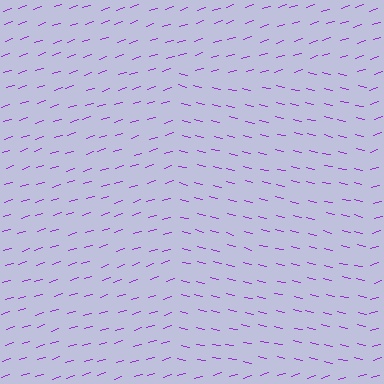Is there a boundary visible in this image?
Yes, there is a texture boundary formed by a change in line orientation.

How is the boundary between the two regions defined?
The boundary is defined purely by a change in line orientation (approximately 31 degrees difference). All lines are the same color and thickness.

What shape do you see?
I see a rectangle.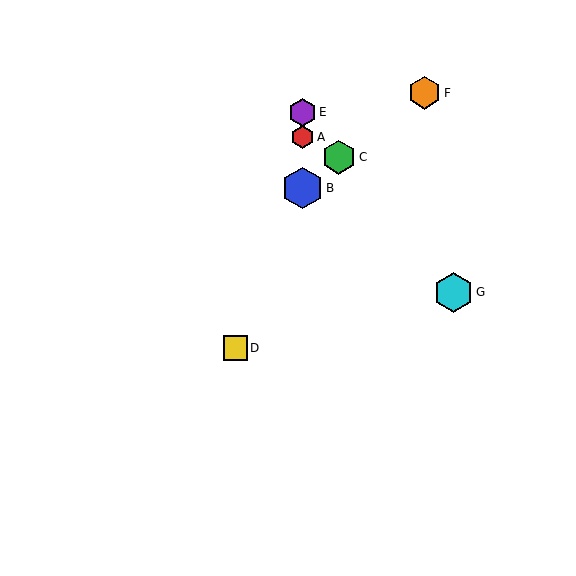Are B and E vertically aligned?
Yes, both are at x≈303.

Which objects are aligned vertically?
Objects A, B, E are aligned vertically.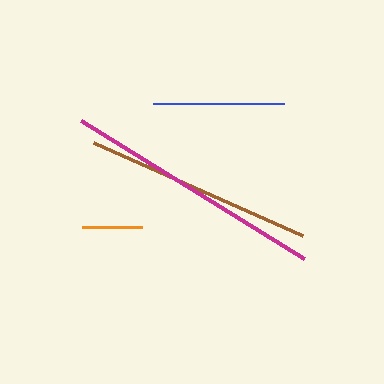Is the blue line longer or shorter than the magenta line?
The magenta line is longer than the blue line.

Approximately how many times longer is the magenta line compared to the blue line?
The magenta line is approximately 2.0 times the length of the blue line.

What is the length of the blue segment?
The blue segment is approximately 131 pixels long.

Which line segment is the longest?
The magenta line is the longest at approximately 262 pixels.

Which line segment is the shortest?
The orange line is the shortest at approximately 60 pixels.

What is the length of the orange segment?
The orange segment is approximately 60 pixels long.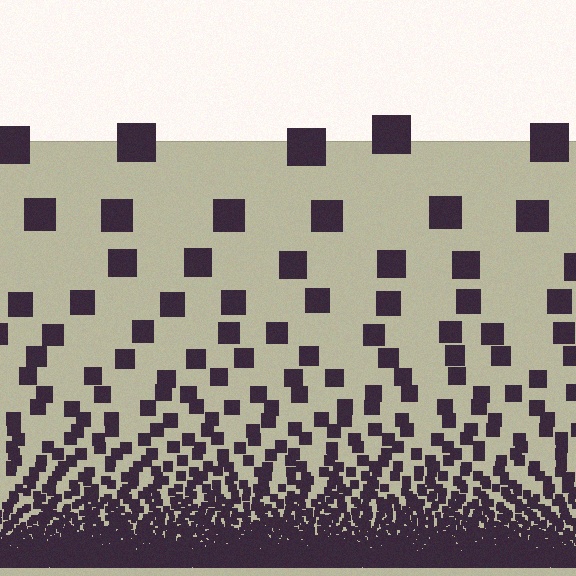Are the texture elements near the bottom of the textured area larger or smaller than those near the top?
Smaller. The gradient is inverted — elements near the bottom are smaller and denser.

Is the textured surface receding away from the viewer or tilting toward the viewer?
The surface appears to tilt toward the viewer. Texture elements get larger and sparser toward the top.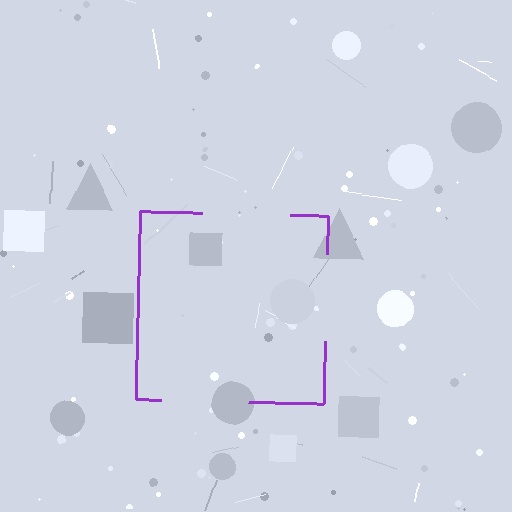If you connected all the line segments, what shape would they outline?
They would outline a square.